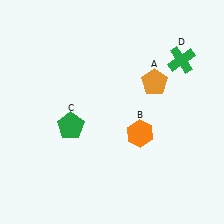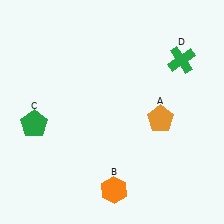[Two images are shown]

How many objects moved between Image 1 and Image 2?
3 objects moved between the two images.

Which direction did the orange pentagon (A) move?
The orange pentagon (A) moved down.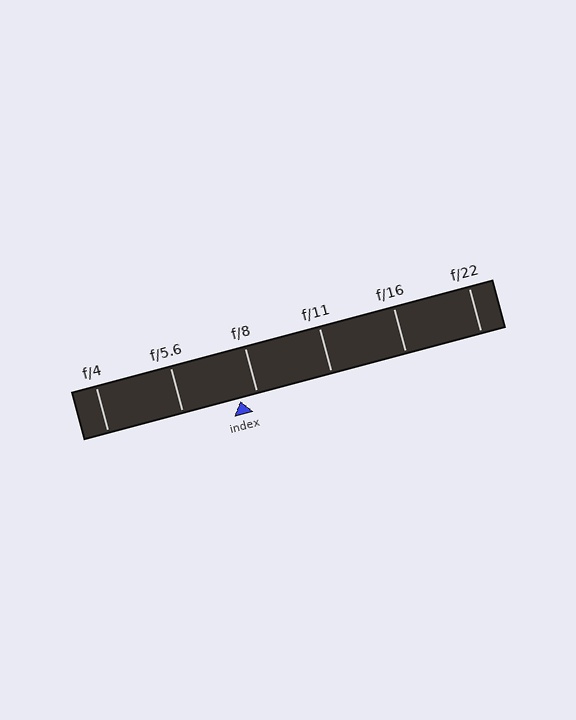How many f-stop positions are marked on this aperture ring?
There are 6 f-stop positions marked.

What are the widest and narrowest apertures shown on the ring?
The widest aperture shown is f/4 and the narrowest is f/22.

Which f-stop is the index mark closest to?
The index mark is closest to f/8.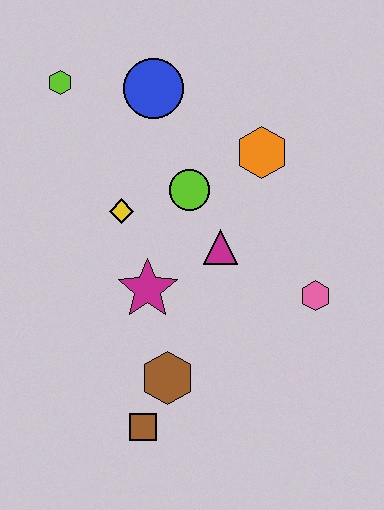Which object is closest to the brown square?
The brown hexagon is closest to the brown square.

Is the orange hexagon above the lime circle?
Yes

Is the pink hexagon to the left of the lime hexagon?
No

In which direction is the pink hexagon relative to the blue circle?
The pink hexagon is below the blue circle.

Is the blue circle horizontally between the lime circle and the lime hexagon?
Yes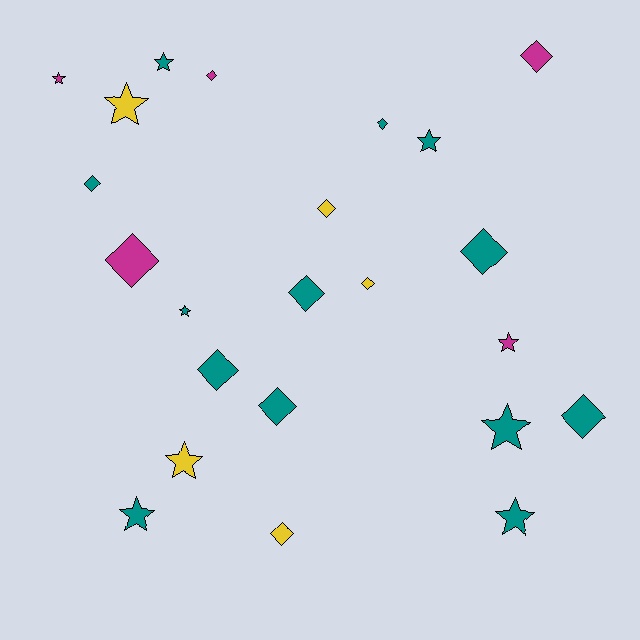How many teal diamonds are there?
There are 7 teal diamonds.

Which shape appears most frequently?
Diamond, with 13 objects.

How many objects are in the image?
There are 23 objects.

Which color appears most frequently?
Teal, with 13 objects.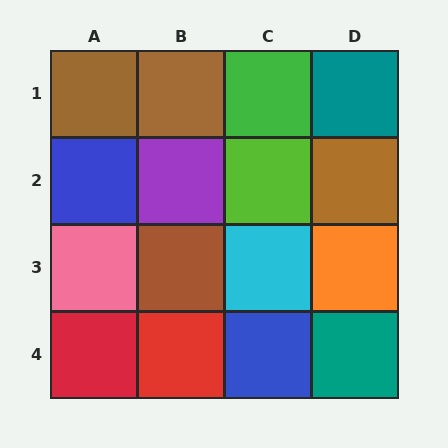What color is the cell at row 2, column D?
Brown.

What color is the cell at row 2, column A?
Blue.